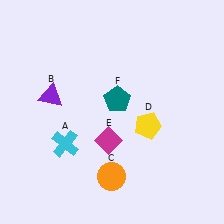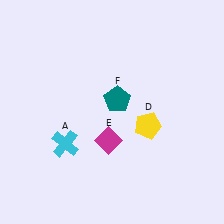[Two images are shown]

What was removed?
The orange circle (C), the purple triangle (B) were removed in Image 2.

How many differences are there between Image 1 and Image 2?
There are 2 differences between the two images.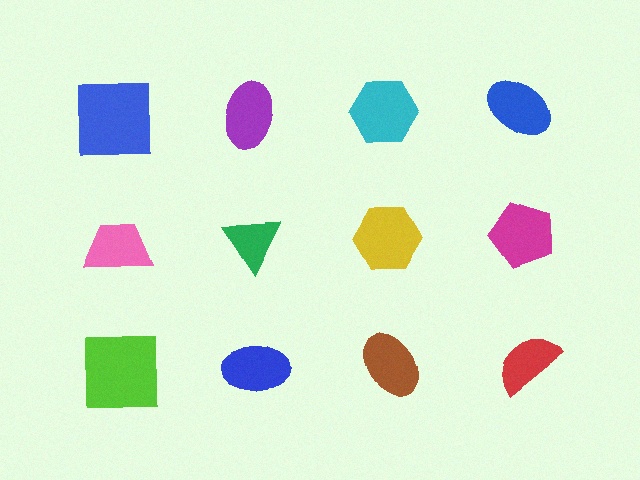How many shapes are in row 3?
4 shapes.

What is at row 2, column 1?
A pink trapezoid.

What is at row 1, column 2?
A purple ellipse.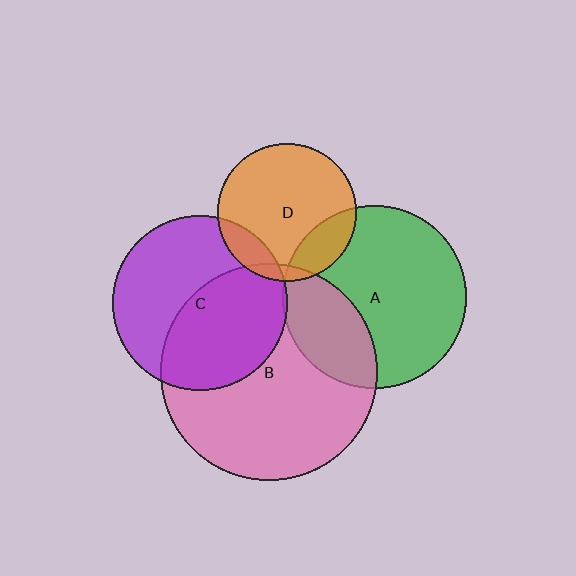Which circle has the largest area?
Circle B (pink).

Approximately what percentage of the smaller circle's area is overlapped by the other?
Approximately 5%.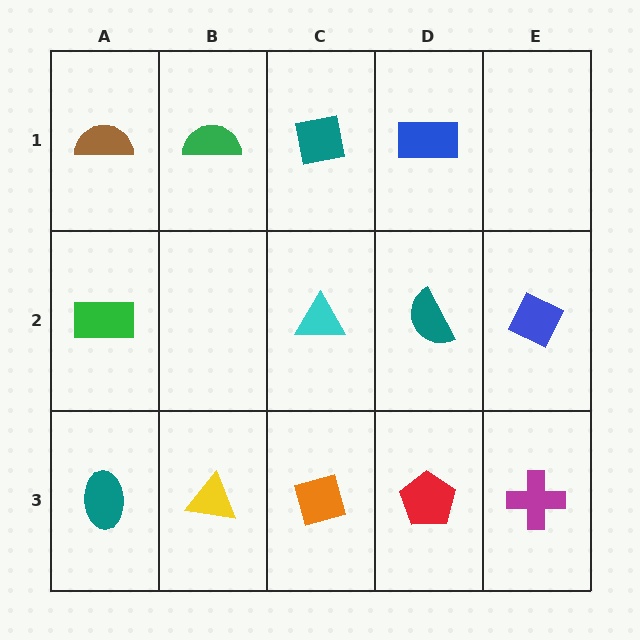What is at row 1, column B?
A green semicircle.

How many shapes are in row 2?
4 shapes.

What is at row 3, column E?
A magenta cross.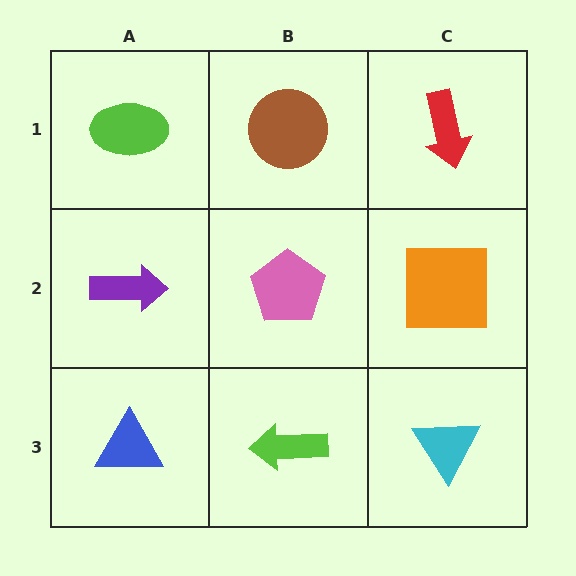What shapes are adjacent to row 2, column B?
A brown circle (row 1, column B), a lime arrow (row 3, column B), a purple arrow (row 2, column A), an orange square (row 2, column C).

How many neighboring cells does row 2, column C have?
3.